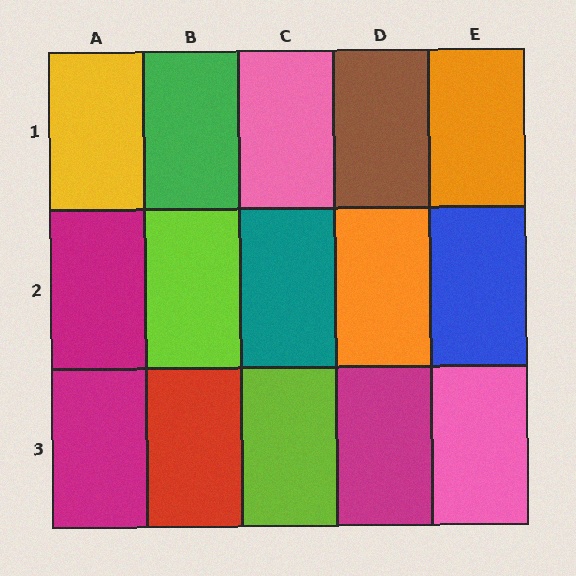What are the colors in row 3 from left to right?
Magenta, red, lime, magenta, pink.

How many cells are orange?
2 cells are orange.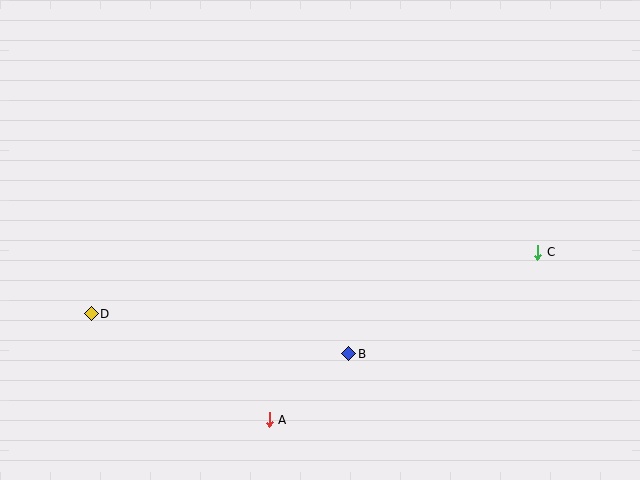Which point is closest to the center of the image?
Point B at (349, 354) is closest to the center.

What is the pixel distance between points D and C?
The distance between D and C is 451 pixels.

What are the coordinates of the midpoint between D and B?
The midpoint between D and B is at (220, 334).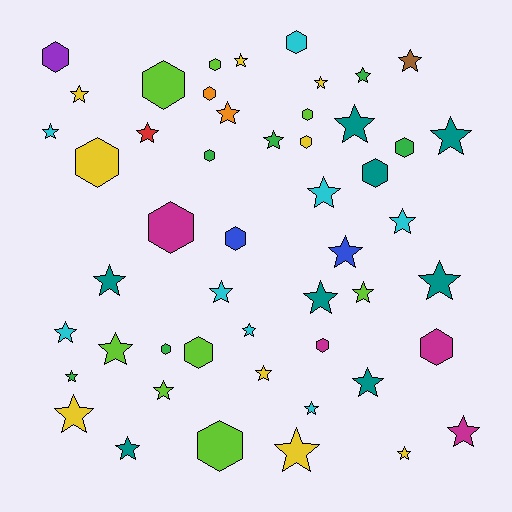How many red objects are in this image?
There is 1 red object.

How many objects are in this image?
There are 50 objects.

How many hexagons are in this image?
There are 18 hexagons.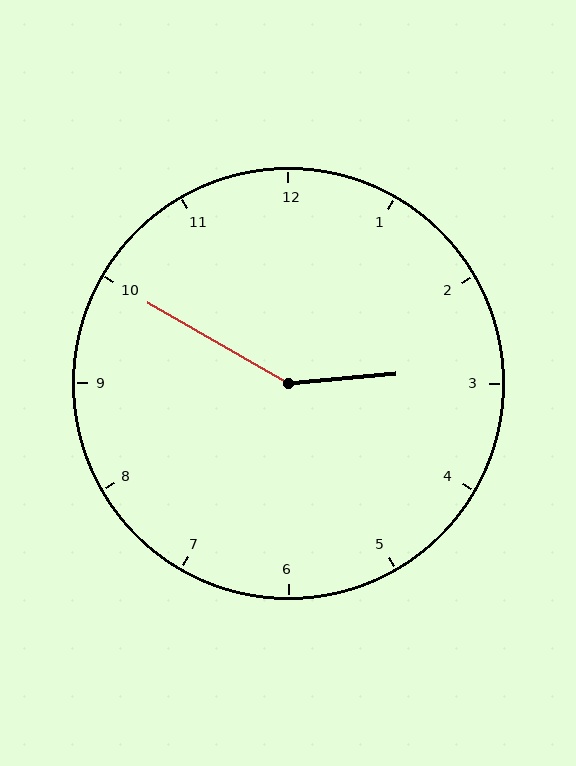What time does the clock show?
2:50.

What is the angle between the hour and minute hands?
Approximately 145 degrees.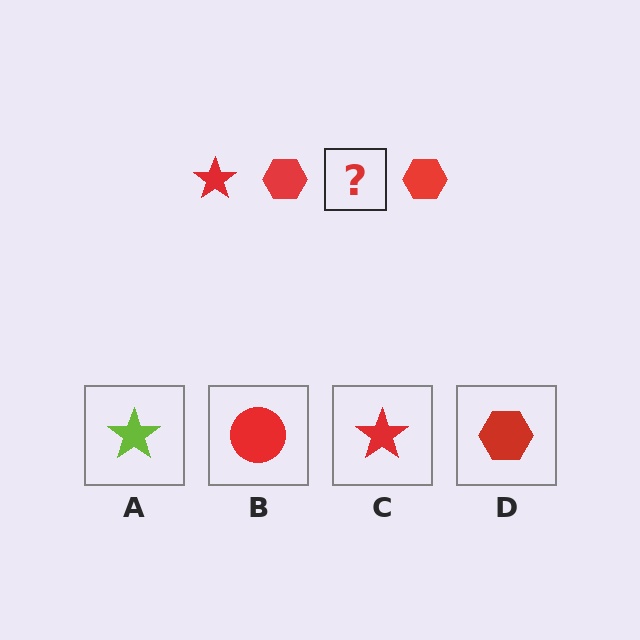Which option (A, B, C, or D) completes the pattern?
C.